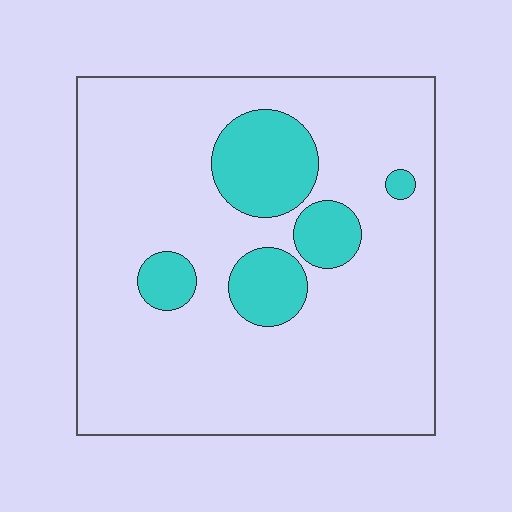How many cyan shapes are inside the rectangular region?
5.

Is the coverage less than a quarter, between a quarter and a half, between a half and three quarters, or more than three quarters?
Less than a quarter.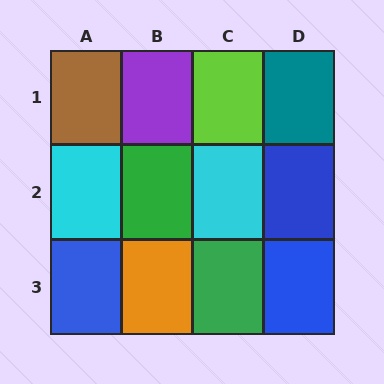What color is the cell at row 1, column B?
Purple.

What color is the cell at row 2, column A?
Cyan.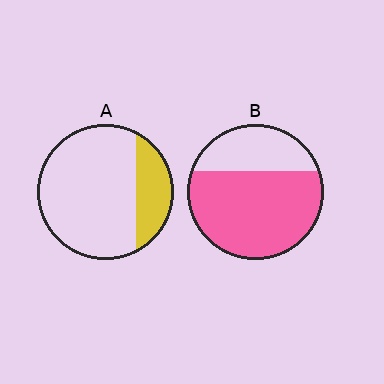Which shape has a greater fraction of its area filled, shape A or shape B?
Shape B.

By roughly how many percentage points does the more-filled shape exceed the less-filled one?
By roughly 45 percentage points (B over A).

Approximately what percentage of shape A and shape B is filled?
A is approximately 25% and B is approximately 70%.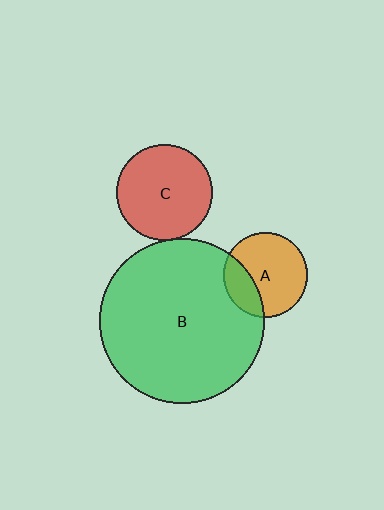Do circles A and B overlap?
Yes.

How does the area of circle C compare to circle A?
Approximately 1.3 times.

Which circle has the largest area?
Circle B (green).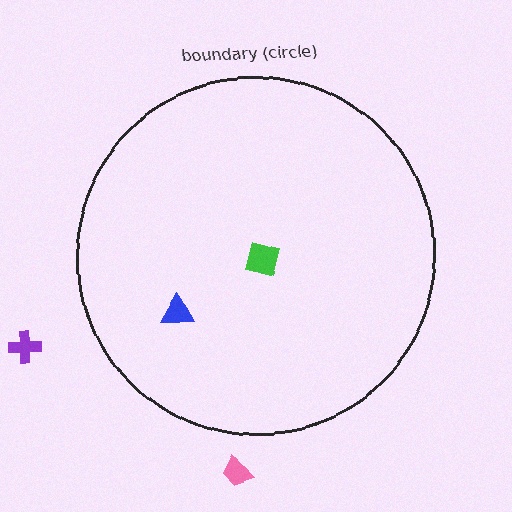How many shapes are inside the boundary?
2 inside, 2 outside.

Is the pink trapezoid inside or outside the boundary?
Outside.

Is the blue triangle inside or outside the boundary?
Inside.